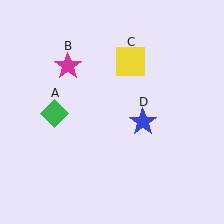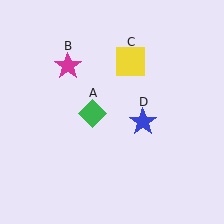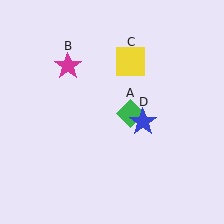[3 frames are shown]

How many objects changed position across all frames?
1 object changed position: green diamond (object A).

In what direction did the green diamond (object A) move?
The green diamond (object A) moved right.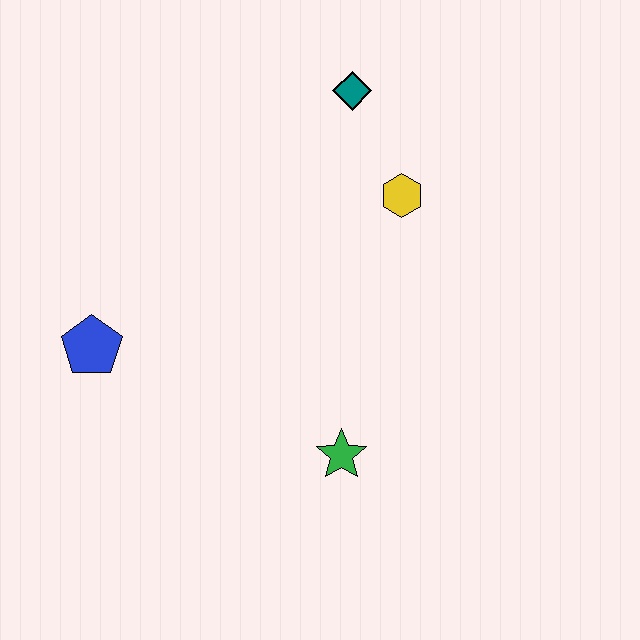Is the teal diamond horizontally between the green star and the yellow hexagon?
Yes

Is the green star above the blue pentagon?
No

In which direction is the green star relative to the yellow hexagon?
The green star is below the yellow hexagon.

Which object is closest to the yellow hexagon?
The teal diamond is closest to the yellow hexagon.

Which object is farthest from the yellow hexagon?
The blue pentagon is farthest from the yellow hexagon.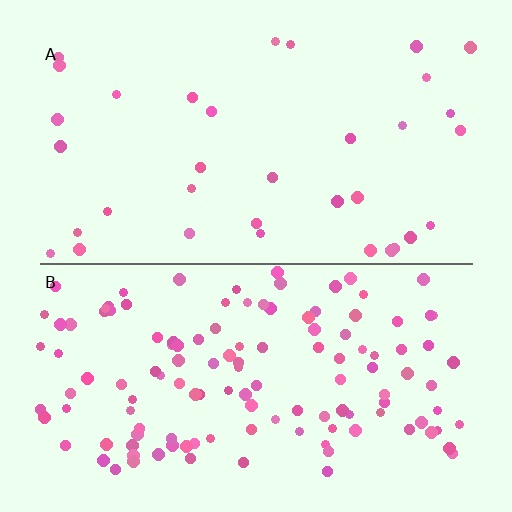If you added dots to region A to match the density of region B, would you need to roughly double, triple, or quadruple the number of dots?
Approximately quadruple.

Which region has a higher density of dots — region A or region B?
B (the bottom).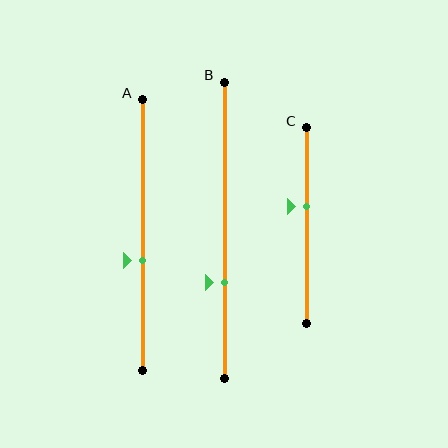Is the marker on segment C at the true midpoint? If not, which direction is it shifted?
No, the marker on segment C is shifted upward by about 10% of the segment length.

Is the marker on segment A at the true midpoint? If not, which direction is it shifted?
No, the marker on segment A is shifted downward by about 9% of the segment length.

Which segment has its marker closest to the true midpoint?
Segment A has its marker closest to the true midpoint.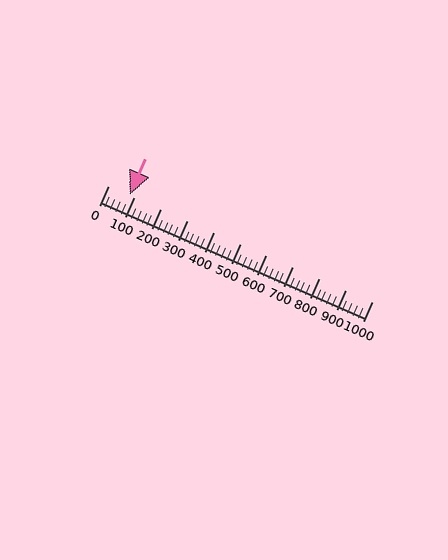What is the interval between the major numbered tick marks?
The major tick marks are spaced 100 units apart.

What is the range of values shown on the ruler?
The ruler shows values from 0 to 1000.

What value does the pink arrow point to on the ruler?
The pink arrow points to approximately 83.